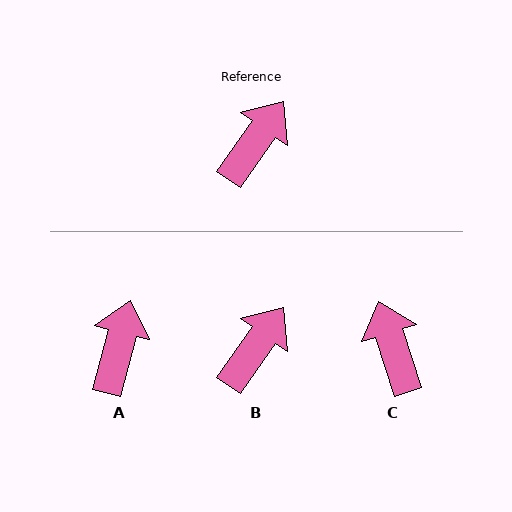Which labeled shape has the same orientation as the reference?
B.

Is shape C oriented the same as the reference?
No, it is off by about 53 degrees.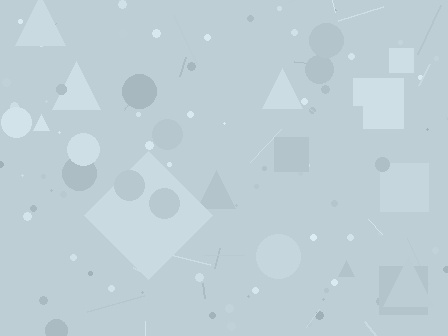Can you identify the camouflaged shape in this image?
The camouflaged shape is a diamond.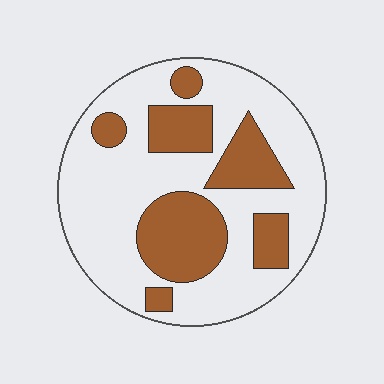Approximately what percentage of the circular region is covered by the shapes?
Approximately 30%.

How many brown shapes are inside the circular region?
7.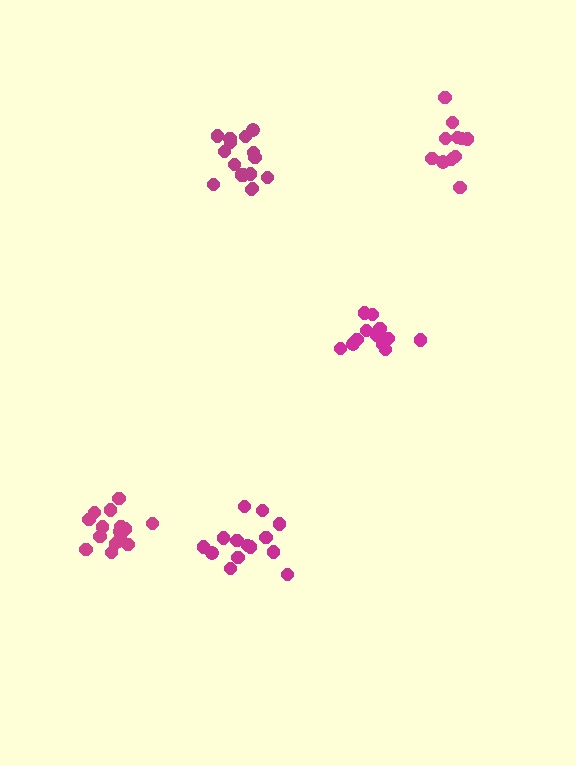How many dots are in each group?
Group 1: 12 dots, Group 2: 14 dots, Group 3: 16 dots, Group 4: 16 dots, Group 5: 12 dots (70 total).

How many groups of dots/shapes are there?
There are 5 groups.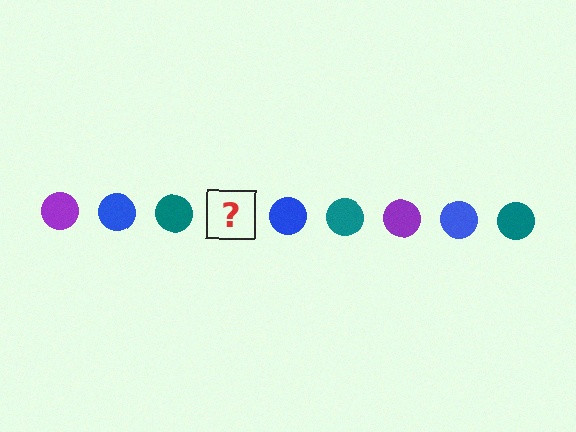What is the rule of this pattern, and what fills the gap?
The rule is that the pattern cycles through purple, blue, teal circles. The gap should be filled with a purple circle.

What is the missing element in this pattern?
The missing element is a purple circle.